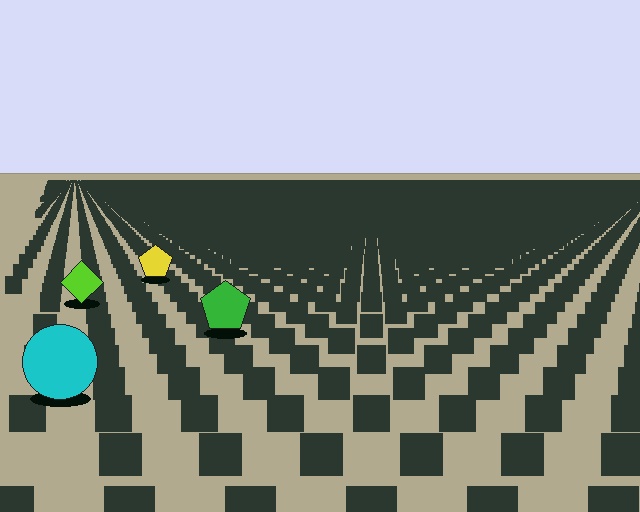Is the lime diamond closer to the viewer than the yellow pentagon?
Yes. The lime diamond is closer — you can tell from the texture gradient: the ground texture is coarser near it.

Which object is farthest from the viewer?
The yellow pentagon is farthest from the viewer. It appears smaller and the ground texture around it is denser.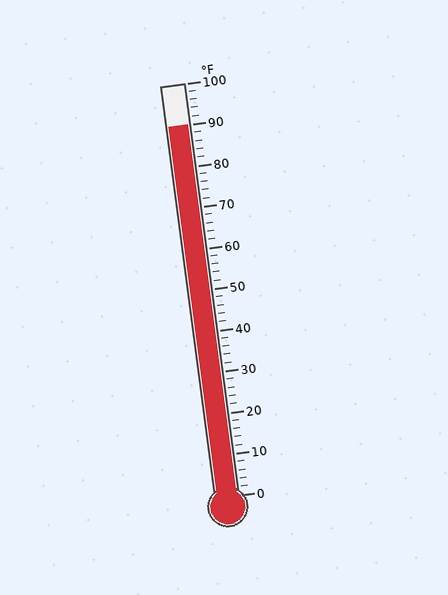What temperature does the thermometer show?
The thermometer shows approximately 90°F.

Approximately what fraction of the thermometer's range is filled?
The thermometer is filled to approximately 90% of its range.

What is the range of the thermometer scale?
The thermometer scale ranges from 0°F to 100°F.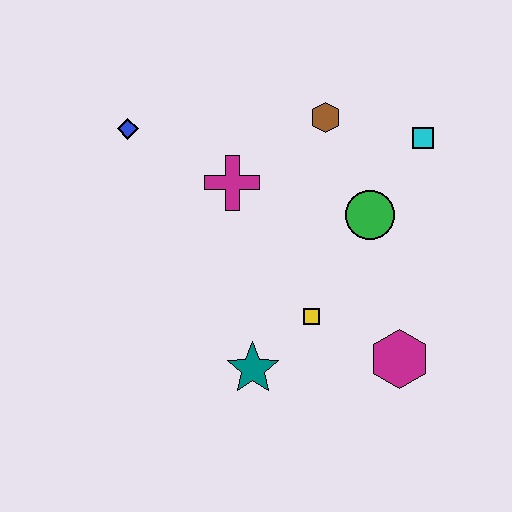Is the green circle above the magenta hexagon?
Yes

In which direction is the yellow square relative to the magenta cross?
The yellow square is below the magenta cross.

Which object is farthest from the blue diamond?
The magenta hexagon is farthest from the blue diamond.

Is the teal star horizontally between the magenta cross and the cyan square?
Yes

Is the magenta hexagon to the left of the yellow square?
No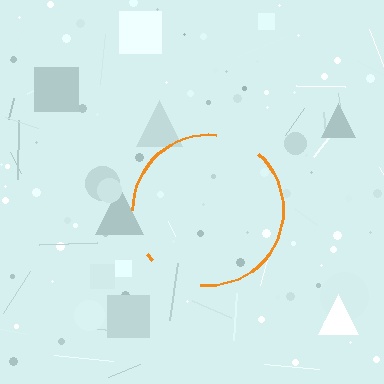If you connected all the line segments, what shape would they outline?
They would outline a circle.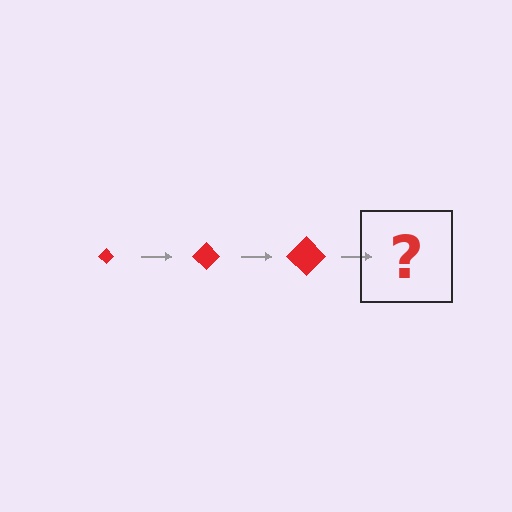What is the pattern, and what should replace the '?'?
The pattern is that the diamond gets progressively larger each step. The '?' should be a red diamond, larger than the previous one.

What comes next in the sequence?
The next element should be a red diamond, larger than the previous one.